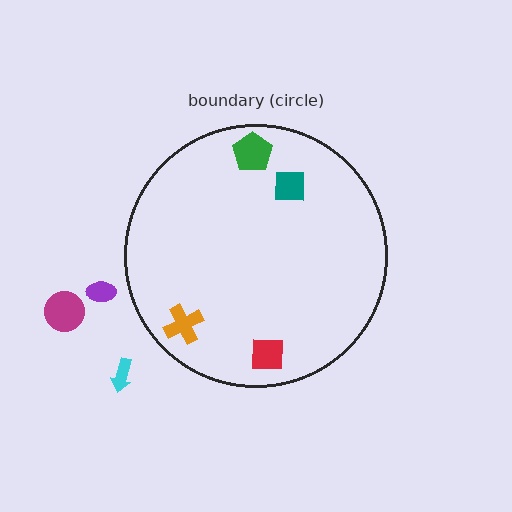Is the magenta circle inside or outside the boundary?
Outside.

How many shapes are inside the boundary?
4 inside, 3 outside.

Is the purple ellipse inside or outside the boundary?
Outside.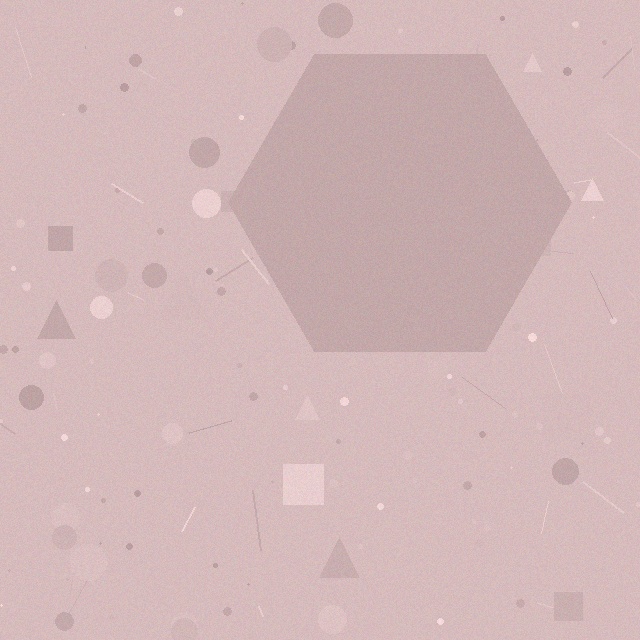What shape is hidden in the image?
A hexagon is hidden in the image.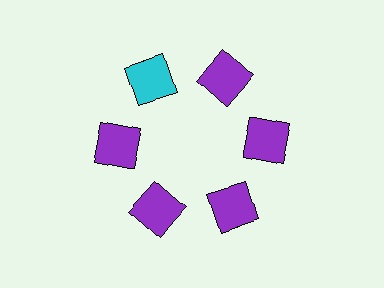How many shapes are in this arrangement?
There are 6 shapes arranged in a ring pattern.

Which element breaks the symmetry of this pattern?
The cyan square at roughly the 11 o'clock position breaks the symmetry. All other shapes are purple squares.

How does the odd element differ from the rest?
It has a different color: cyan instead of purple.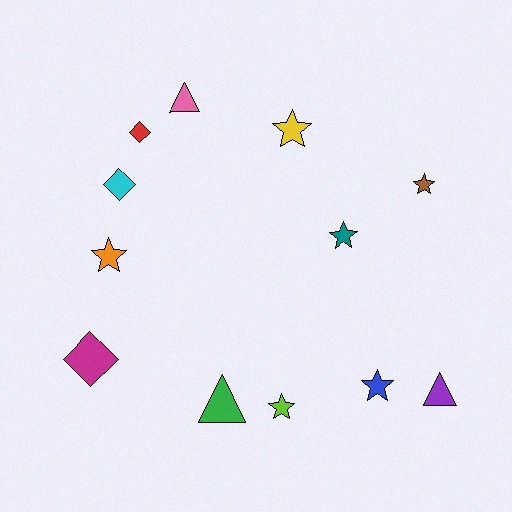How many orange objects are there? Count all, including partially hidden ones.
There is 1 orange object.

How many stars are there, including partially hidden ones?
There are 6 stars.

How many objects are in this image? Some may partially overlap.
There are 12 objects.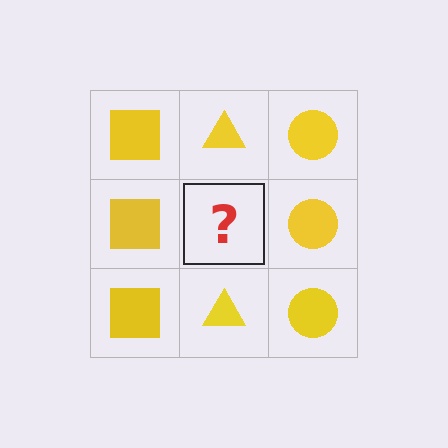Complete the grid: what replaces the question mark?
The question mark should be replaced with a yellow triangle.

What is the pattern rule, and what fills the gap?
The rule is that each column has a consistent shape. The gap should be filled with a yellow triangle.